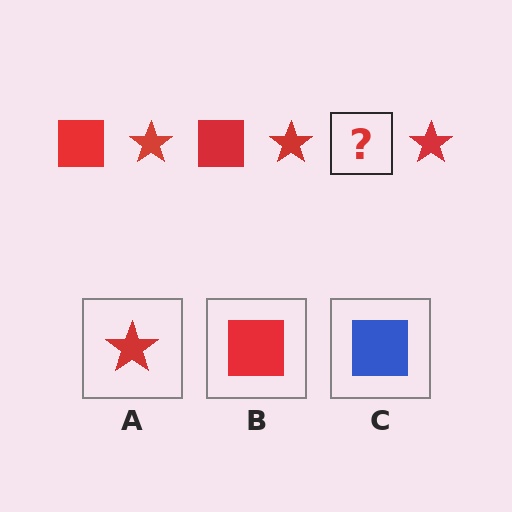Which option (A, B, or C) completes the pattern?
B.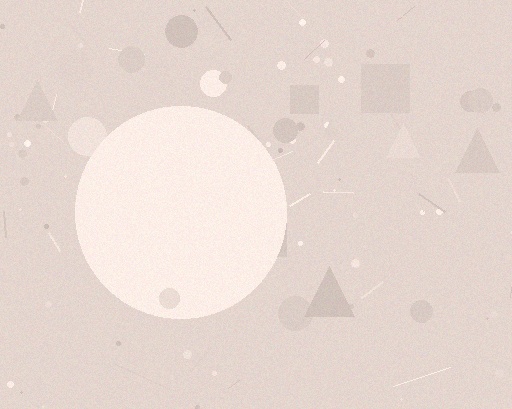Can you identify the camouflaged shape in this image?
The camouflaged shape is a circle.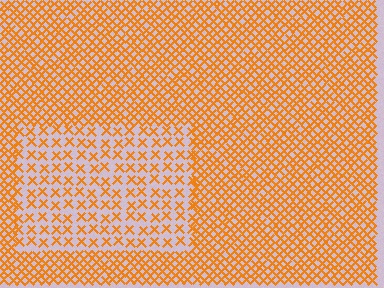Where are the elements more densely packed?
The elements are more densely packed outside the rectangle boundary.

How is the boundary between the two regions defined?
The boundary is defined by a change in element density (approximately 2.2x ratio). All elements are the same color, size, and shape.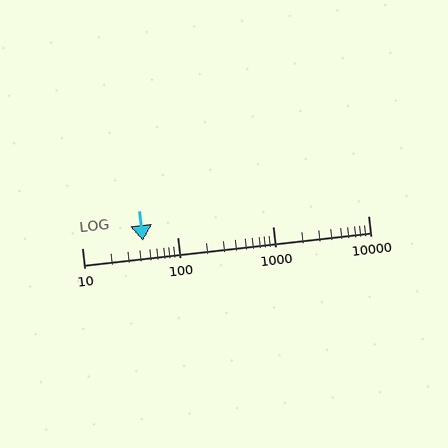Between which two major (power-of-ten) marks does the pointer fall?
The pointer is between 10 and 100.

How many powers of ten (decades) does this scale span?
The scale spans 3 decades, from 10 to 10000.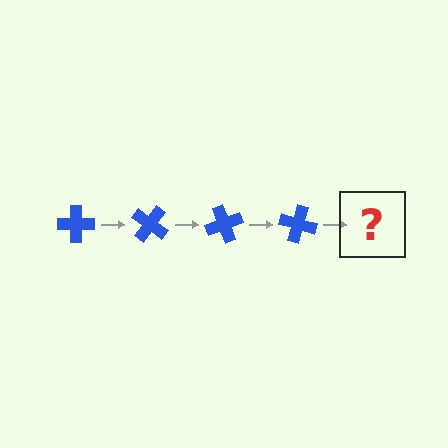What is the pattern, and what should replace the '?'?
The pattern is that the cross rotates 35 degrees each step. The '?' should be a blue cross rotated 140 degrees.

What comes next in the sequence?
The next element should be a blue cross rotated 140 degrees.